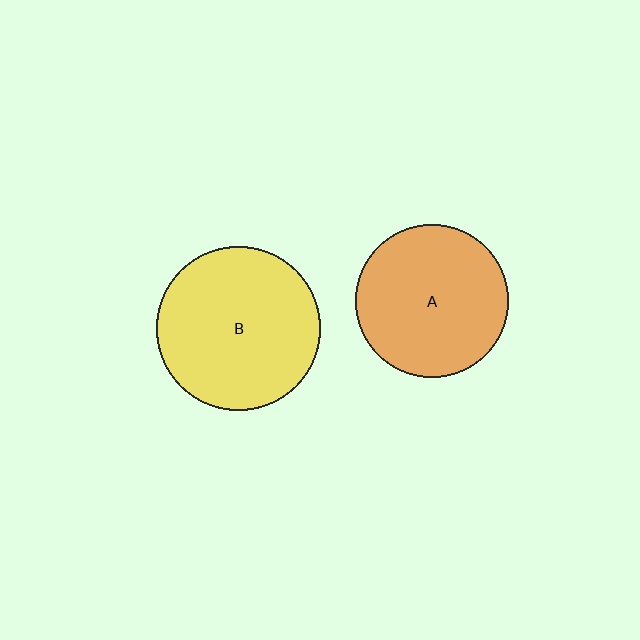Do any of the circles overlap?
No, none of the circles overlap.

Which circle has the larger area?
Circle B (yellow).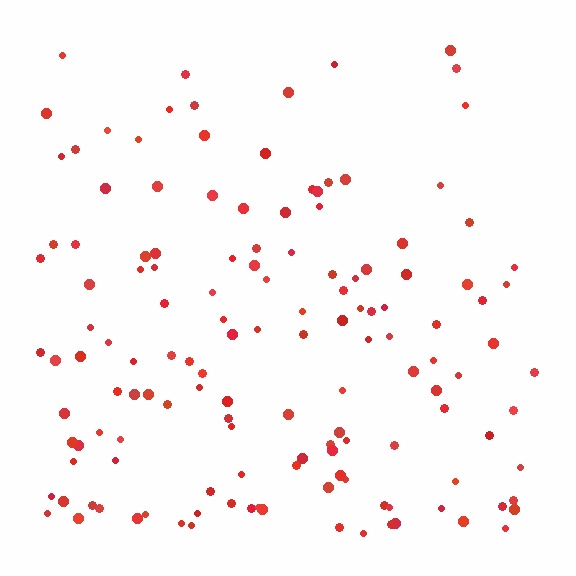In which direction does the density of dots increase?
From top to bottom, with the bottom side densest.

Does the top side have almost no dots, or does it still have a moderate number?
Still a moderate number, just noticeably fewer than the bottom.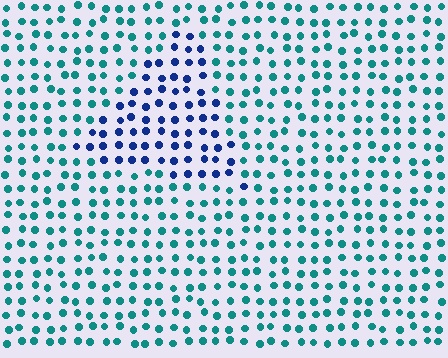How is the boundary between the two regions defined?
The boundary is defined purely by a slight shift in hue (about 49 degrees). Spacing, size, and orientation are identical on both sides.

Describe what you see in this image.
The image is filled with small teal elements in a uniform arrangement. A triangle-shaped region is visible where the elements are tinted to a slightly different hue, forming a subtle color boundary.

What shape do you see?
I see a triangle.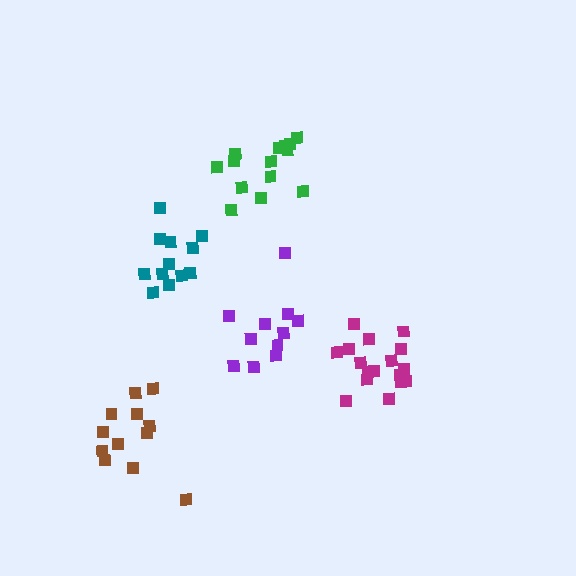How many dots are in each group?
Group 1: 14 dots, Group 2: 12 dots, Group 3: 12 dots, Group 4: 17 dots, Group 5: 11 dots (66 total).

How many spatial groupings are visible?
There are 5 spatial groupings.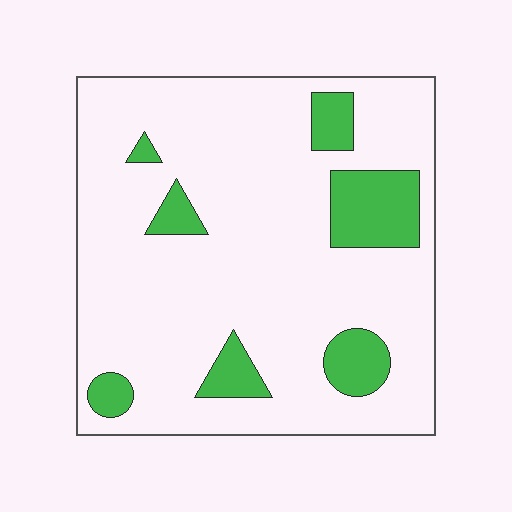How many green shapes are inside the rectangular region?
7.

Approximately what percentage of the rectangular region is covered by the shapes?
Approximately 15%.